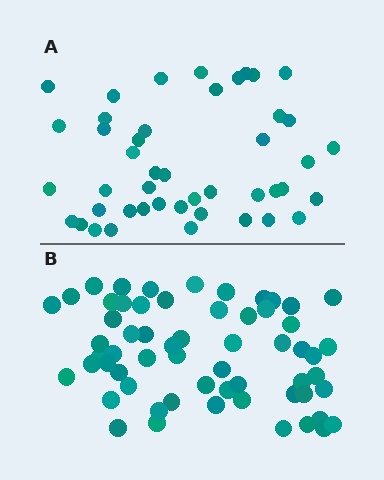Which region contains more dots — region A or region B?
Region B (the bottom region) has more dots.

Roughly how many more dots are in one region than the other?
Region B has approximately 15 more dots than region A.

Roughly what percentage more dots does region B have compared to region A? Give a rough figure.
About 35% more.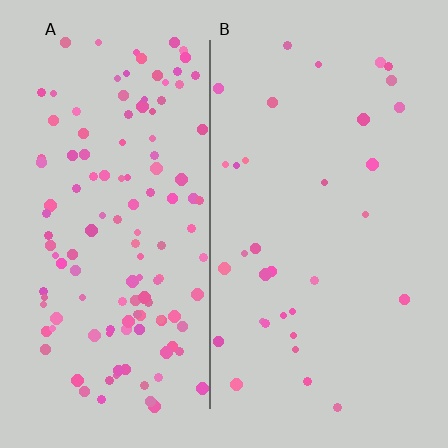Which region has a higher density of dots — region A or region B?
A (the left).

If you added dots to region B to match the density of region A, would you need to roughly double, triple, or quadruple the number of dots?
Approximately quadruple.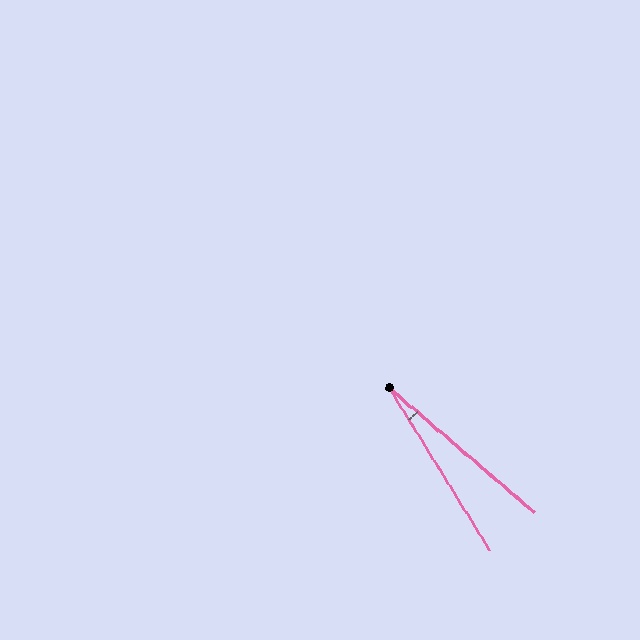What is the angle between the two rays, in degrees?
Approximately 18 degrees.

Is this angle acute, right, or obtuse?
It is acute.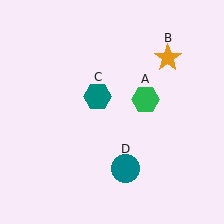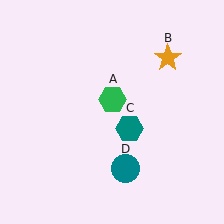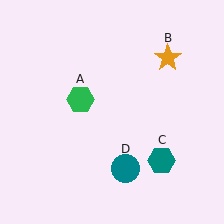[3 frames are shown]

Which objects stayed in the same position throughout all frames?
Orange star (object B) and teal circle (object D) remained stationary.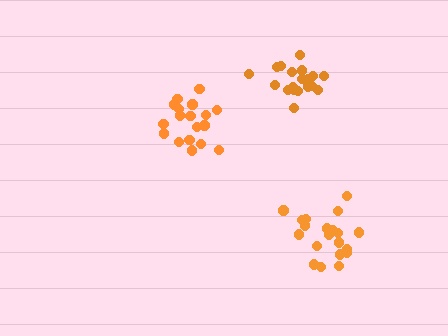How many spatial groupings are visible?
There are 3 spatial groupings.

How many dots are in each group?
Group 1: 18 dots, Group 2: 20 dots, Group 3: 20 dots (58 total).